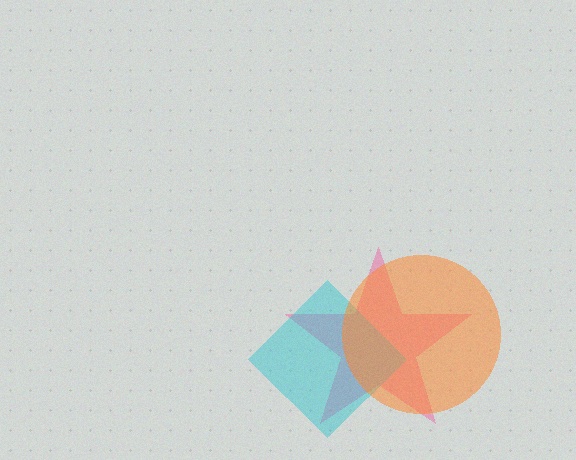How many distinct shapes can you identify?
There are 3 distinct shapes: a pink star, a cyan diamond, an orange circle.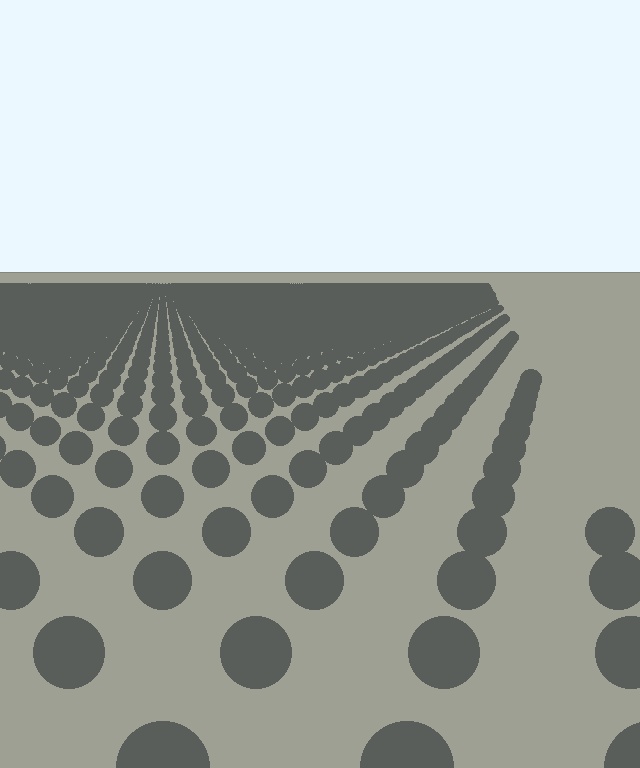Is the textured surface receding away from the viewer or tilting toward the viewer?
The surface is receding away from the viewer. Texture elements get smaller and denser toward the top.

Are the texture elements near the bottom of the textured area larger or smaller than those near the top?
Larger. Near the bottom, elements are closer to the viewer and appear at a bigger on-screen size.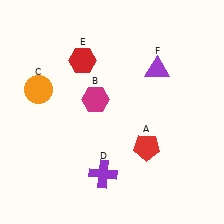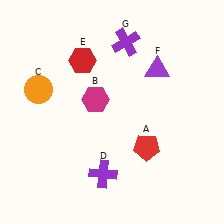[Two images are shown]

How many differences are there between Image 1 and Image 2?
There is 1 difference between the two images.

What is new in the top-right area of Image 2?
A purple cross (G) was added in the top-right area of Image 2.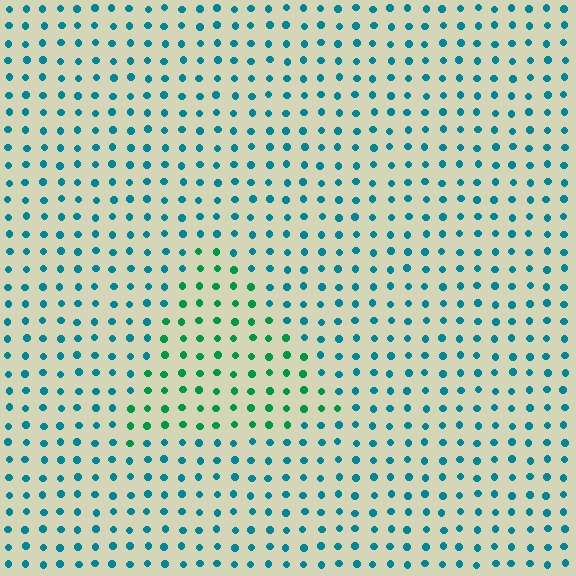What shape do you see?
I see a triangle.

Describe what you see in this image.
The image is filled with small teal elements in a uniform arrangement. A triangle-shaped region is visible where the elements are tinted to a slightly different hue, forming a subtle color boundary.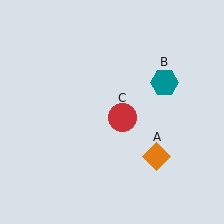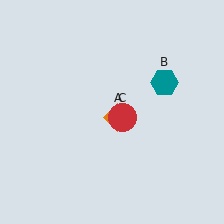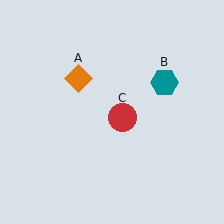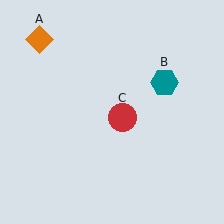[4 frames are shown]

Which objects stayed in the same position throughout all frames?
Teal hexagon (object B) and red circle (object C) remained stationary.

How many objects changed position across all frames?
1 object changed position: orange diamond (object A).